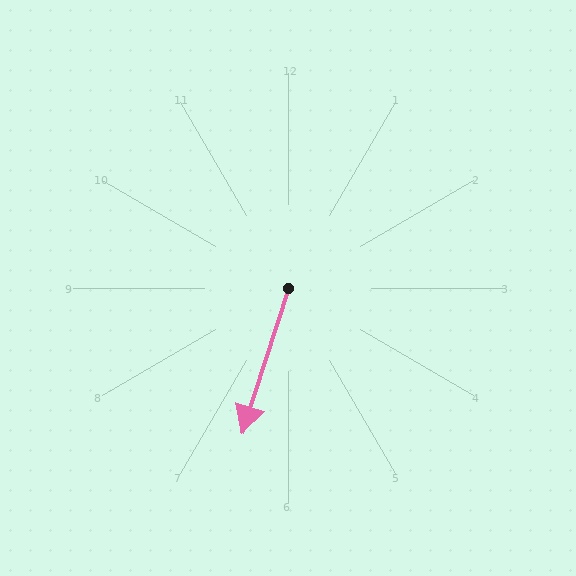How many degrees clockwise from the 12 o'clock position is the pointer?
Approximately 198 degrees.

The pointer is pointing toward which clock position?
Roughly 7 o'clock.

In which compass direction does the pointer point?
South.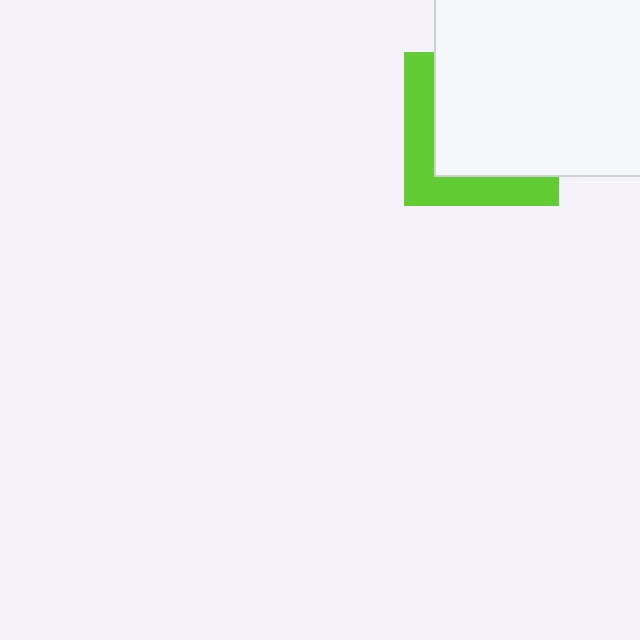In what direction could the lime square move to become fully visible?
The lime square could move toward the lower-left. That would shift it out from behind the white rectangle entirely.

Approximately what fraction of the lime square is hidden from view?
Roughly 66% of the lime square is hidden behind the white rectangle.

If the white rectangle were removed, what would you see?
You would see the complete lime square.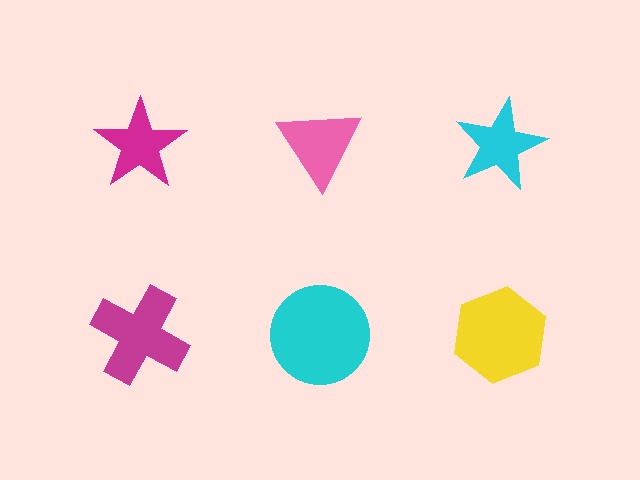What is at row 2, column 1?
A magenta cross.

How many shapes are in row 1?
3 shapes.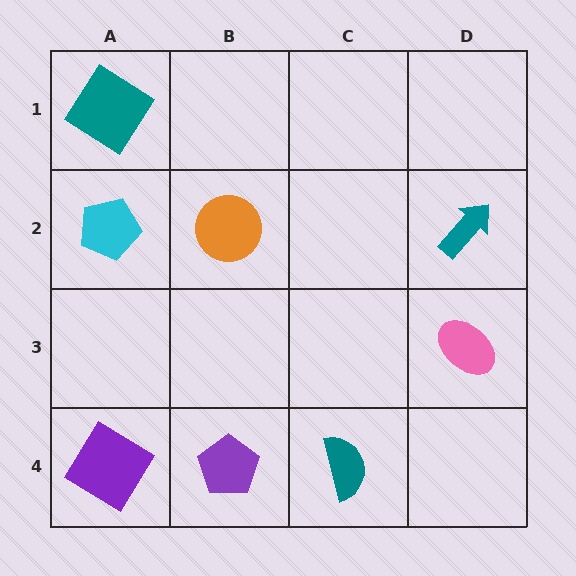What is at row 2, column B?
An orange circle.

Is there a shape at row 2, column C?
No, that cell is empty.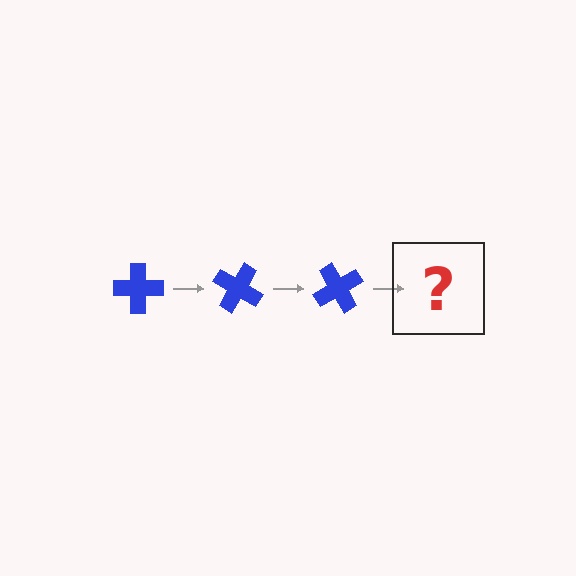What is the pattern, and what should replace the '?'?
The pattern is that the cross rotates 30 degrees each step. The '?' should be a blue cross rotated 90 degrees.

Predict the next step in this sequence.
The next step is a blue cross rotated 90 degrees.